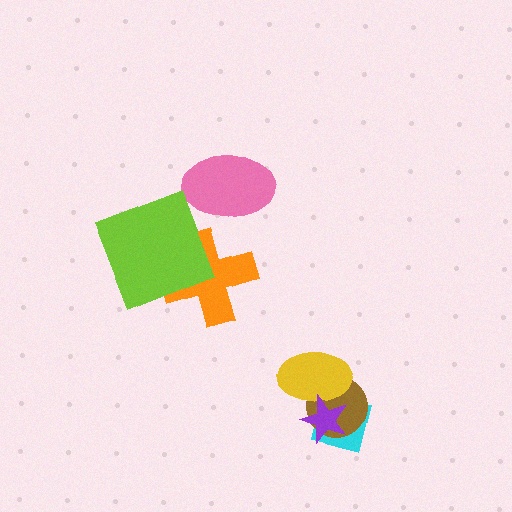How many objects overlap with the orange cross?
1 object overlaps with the orange cross.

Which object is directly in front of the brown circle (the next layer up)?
The yellow ellipse is directly in front of the brown circle.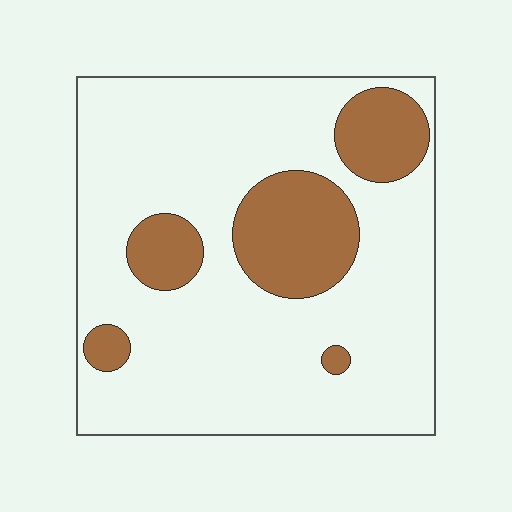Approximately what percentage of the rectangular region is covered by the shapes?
Approximately 20%.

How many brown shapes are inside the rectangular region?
5.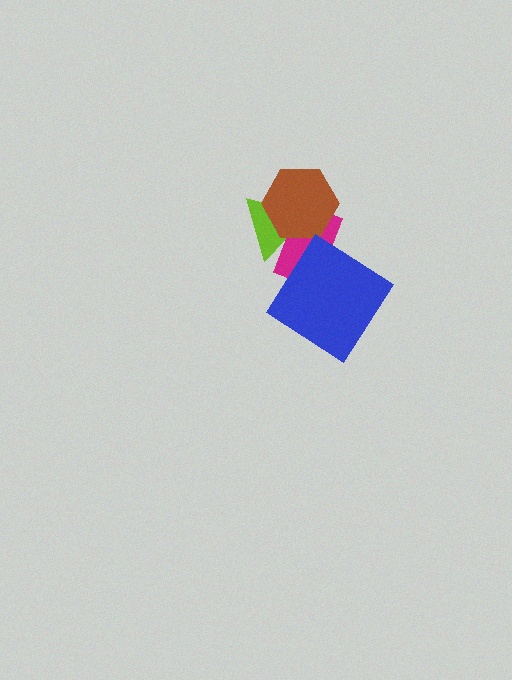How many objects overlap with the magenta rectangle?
3 objects overlap with the magenta rectangle.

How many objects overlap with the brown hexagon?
2 objects overlap with the brown hexagon.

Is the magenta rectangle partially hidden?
Yes, it is partially covered by another shape.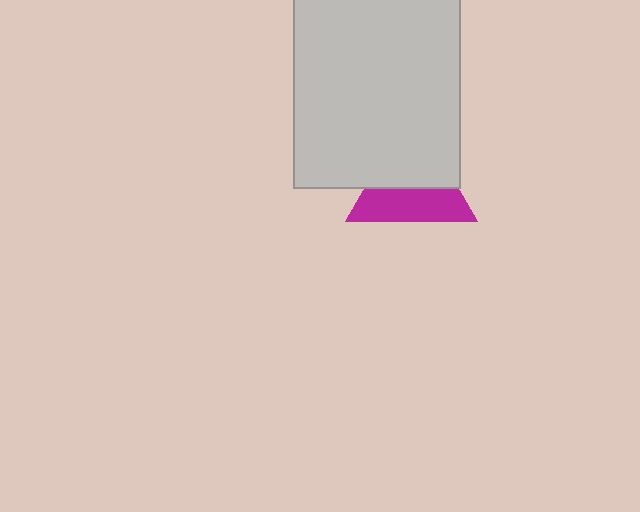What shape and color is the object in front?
The object in front is a light gray rectangle.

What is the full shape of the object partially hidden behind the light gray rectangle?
The partially hidden object is a magenta triangle.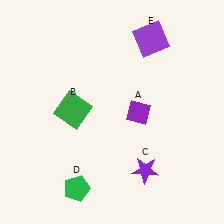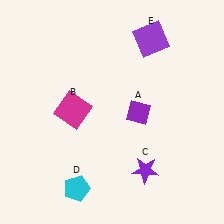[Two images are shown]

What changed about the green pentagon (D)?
In Image 1, D is green. In Image 2, it changed to cyan.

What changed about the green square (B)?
In Image 1, B is green. In Image 2, it changed to magenta.